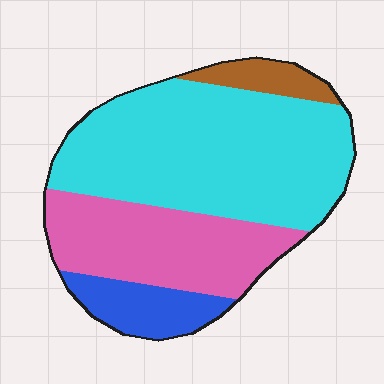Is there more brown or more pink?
Pink.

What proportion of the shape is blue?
Blue takes up less than a sixth of the shape.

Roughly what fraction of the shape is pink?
Pink covers 29% of the shape.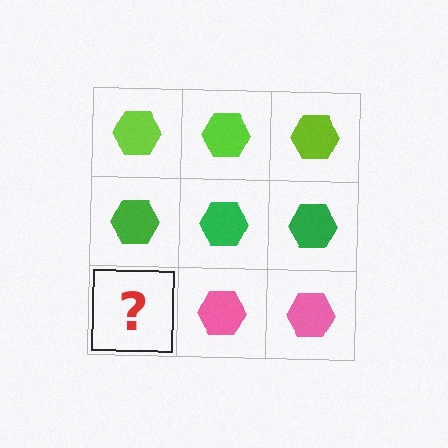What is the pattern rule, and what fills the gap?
The rule is that each row has a consistent color. The gap should be filled with a pink hexagon.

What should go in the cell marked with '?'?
The missing cell should contain a pink hexagon.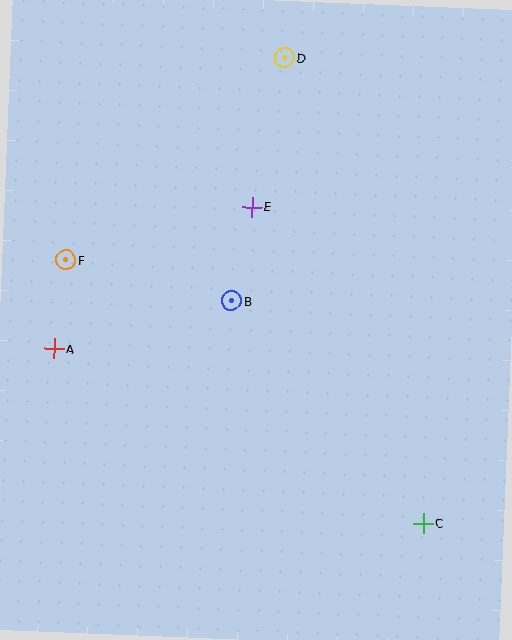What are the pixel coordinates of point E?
Point E is at (252, 207).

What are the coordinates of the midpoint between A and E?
The midpoint between A and E is at (153, 278).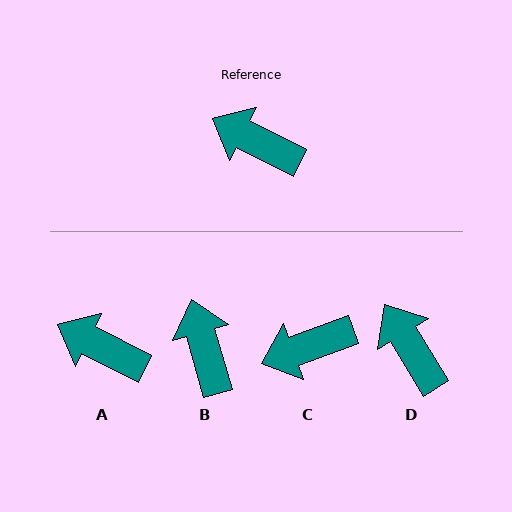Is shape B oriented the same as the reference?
No, it is off by about 47 degrees.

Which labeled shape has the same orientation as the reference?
A.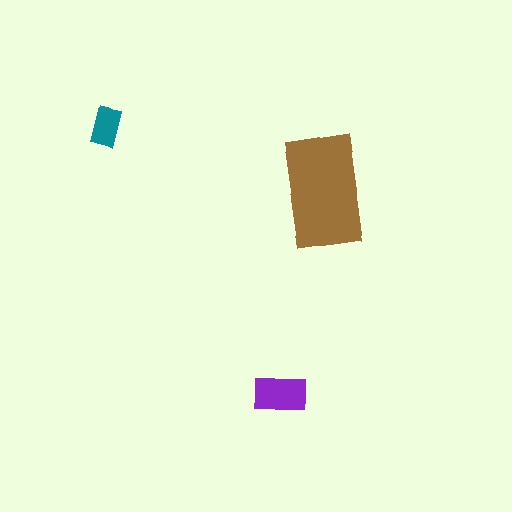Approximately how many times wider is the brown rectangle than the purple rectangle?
About 2 times wider.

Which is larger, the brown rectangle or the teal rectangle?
The brown one.